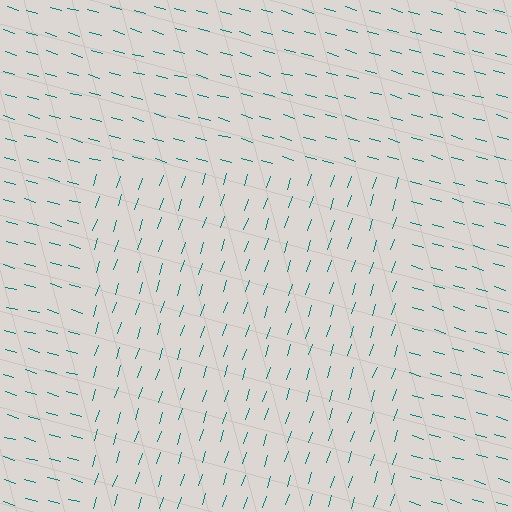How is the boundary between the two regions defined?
The boundary is defined purely by a change in line orientation (approximately 88 degrees difference). All lines are the same color and thickness.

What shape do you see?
I see a rectangle.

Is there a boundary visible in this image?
Yes, there is a texture boundary formed by a change in line orientation.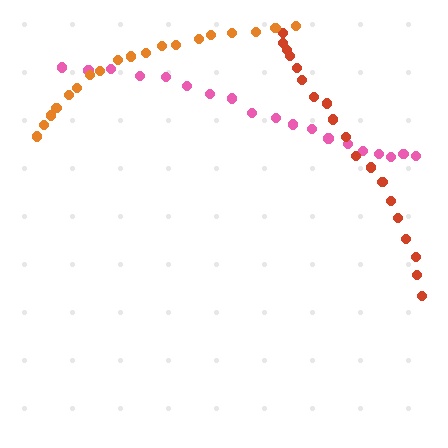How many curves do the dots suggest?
There are 3 distinct paths.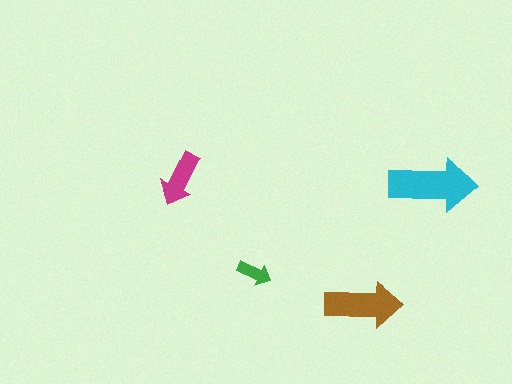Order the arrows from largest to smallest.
the cyan one, the brown one, the magenta one, the green one.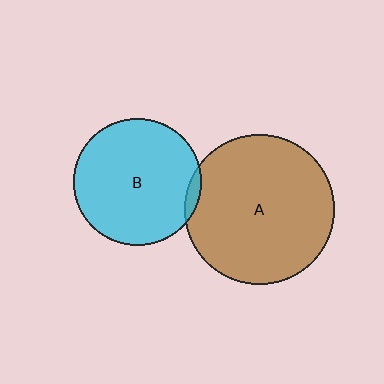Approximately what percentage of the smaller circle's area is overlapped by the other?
Approximately 5%.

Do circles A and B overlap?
Yes.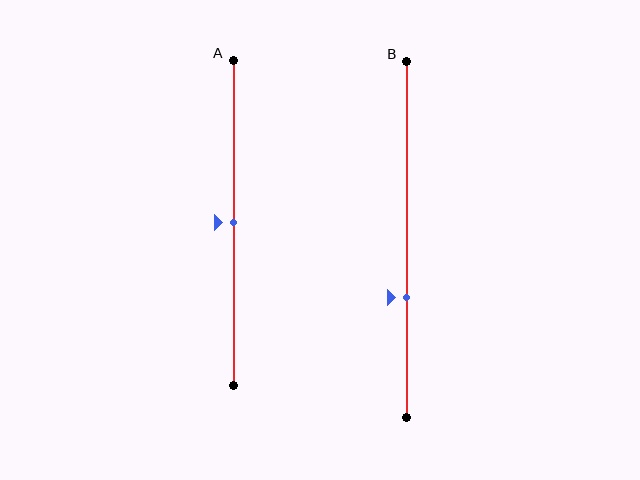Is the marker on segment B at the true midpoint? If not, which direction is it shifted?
No, the marker on segment B is shifted downward by about 16% of the segment length.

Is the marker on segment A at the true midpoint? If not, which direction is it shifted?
Yes, the marker on segment A is at the true midpoint.